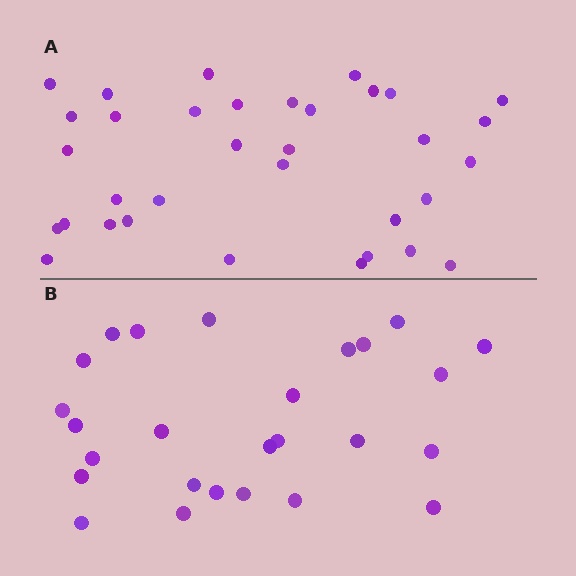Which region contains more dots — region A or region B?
Region A (the top region) has more dots.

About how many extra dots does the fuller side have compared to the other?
Region A has roughly 8 or so more dots than region B.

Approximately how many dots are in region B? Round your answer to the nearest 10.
About 30 dots. (The exact count is 26, which rounds to 30.)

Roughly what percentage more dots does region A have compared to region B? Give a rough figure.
About 30% more.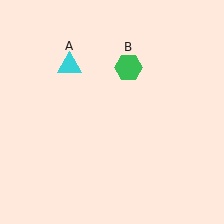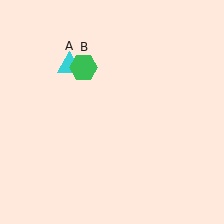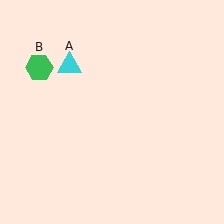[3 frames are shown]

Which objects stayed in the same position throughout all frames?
Cyan triangle (object A) remained stationary.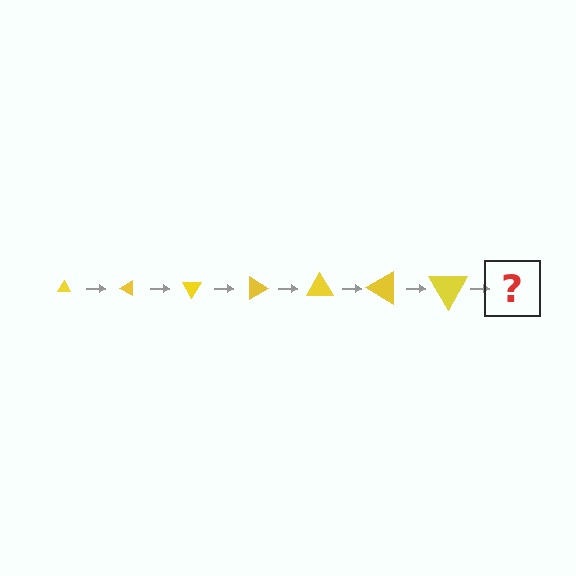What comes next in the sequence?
The next element should be a triangle, larger than the previous one and rotated 210 degrees from the start.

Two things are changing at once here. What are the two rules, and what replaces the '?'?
The two rules are that the triangle grows larger each step and it rotates 30 degrees each step. The '?' should be a triangle, larger than the previous one and rotated 210 degrees from the start.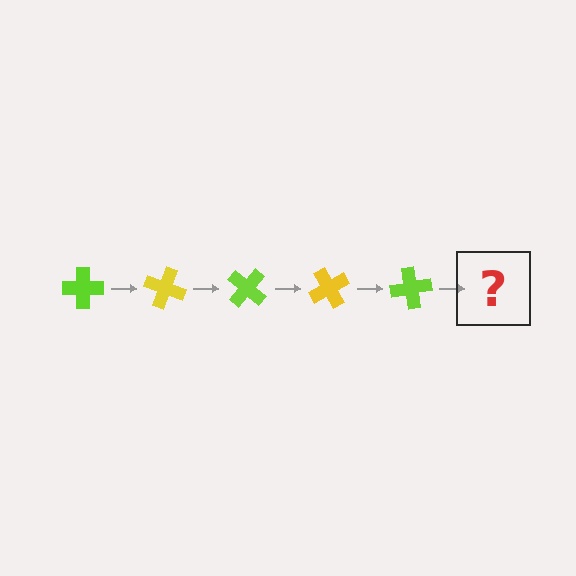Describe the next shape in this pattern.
It should be a yellow cross, rotated 100 degrees from the start.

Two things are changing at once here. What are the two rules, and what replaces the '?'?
The two rules are that it rotates 20 degrees each step and the color cycles through lime and yellow. The '?' should be a yellow cross, rotated 100 degrees from the start.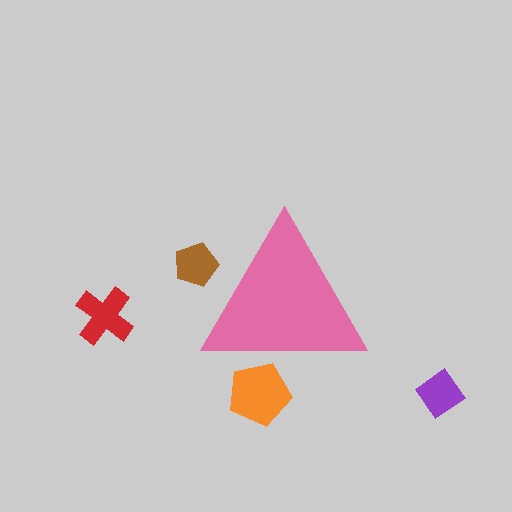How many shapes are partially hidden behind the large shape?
2 shapes are partially hidden.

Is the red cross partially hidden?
No, the red cross is fully visible.